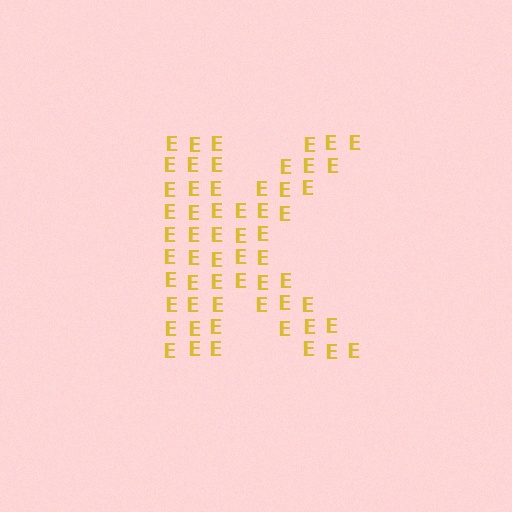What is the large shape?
The large shape is the letter K.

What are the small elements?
The small elements are letter E's.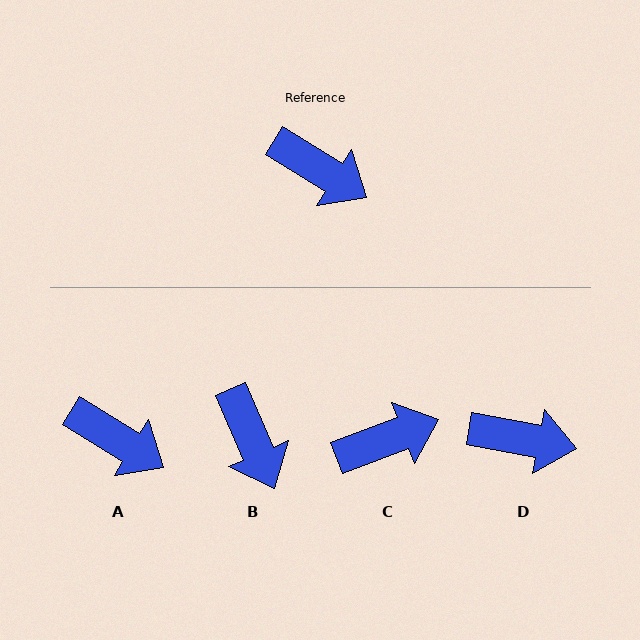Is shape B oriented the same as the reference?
No, it is off by about 35 degrees.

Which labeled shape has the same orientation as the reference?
A.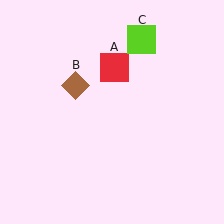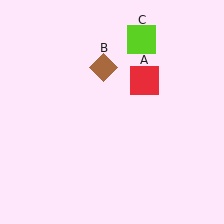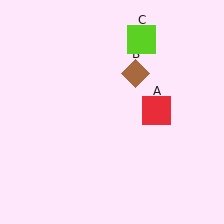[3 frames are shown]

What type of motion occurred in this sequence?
The red square (object A), brown diamond (object B) rotated clockwise around the center of the scene.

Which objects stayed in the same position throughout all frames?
Lime square (object C) remained stationary.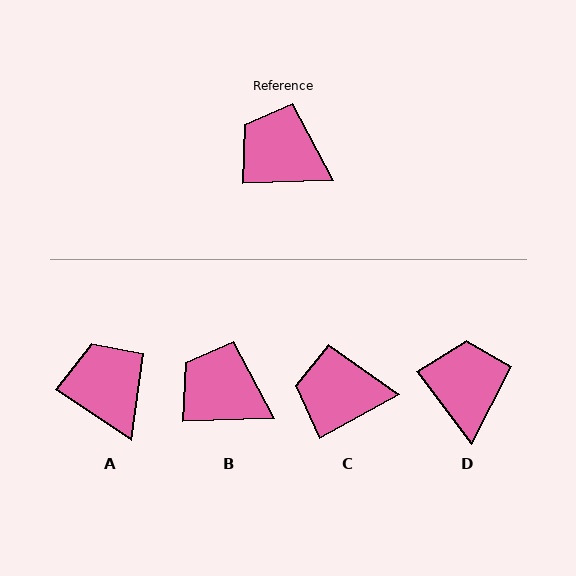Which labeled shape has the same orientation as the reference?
B.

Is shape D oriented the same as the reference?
No, it is off by about 55 degrees.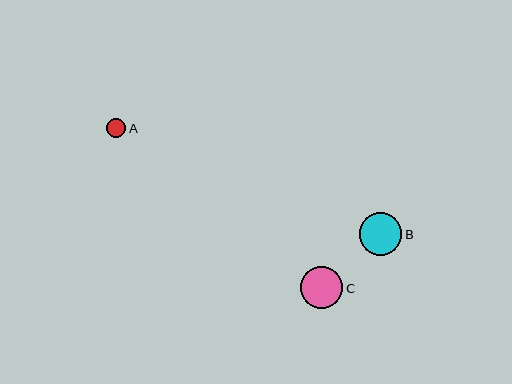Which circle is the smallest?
Circle A is the smallest with a size of approximately 19 pixels.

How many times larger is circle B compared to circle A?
Circle B is approximately 2.2 times the size of circle A.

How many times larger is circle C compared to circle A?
Circle C is approximately 2.2 times the size of circle A.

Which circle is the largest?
Circle C is the largest with a size of approximately 42 pixels.